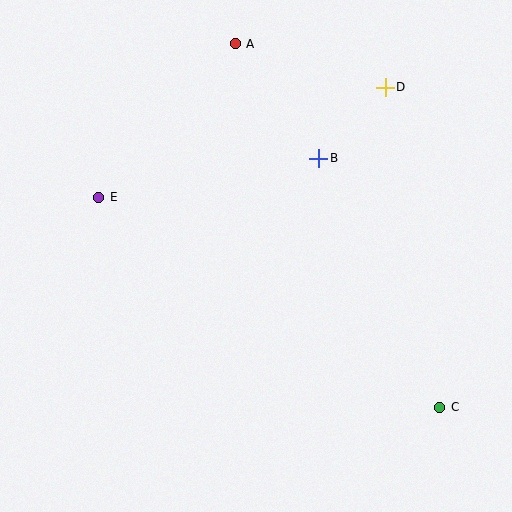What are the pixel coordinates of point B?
Point B is at (319, 158).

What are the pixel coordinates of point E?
Point E is at (99, 197).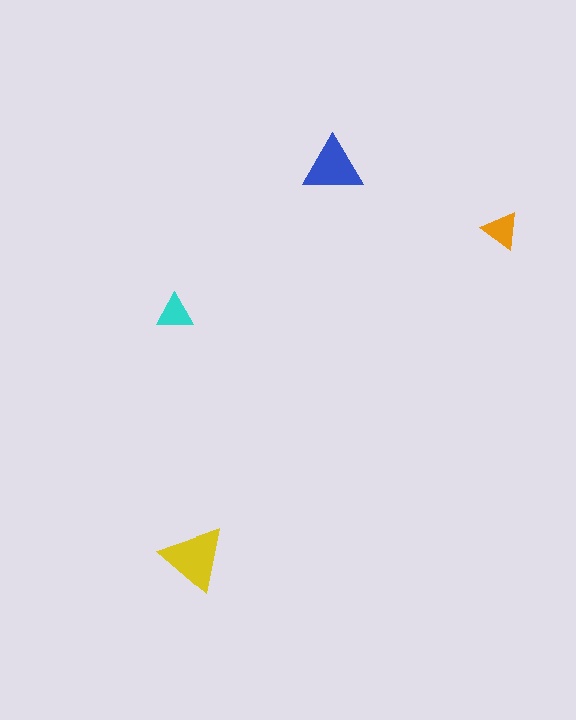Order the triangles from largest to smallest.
the yellow one, the blue one, the orange one, the cyan one.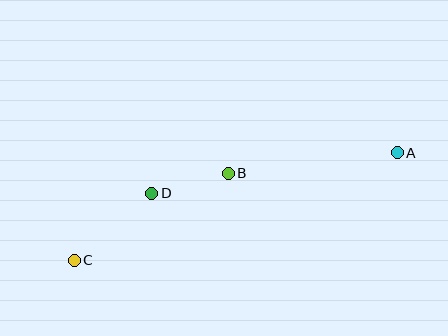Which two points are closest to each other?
Points B and D are closest to each other.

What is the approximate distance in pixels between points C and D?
The distance between C and D is approximately 103 pixels.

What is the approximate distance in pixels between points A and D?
The distance between A and D is approximately 249 pixels.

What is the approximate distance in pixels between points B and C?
The distance between B and C is approximately 177 pixels.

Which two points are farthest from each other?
Points A and C are farthest from each other.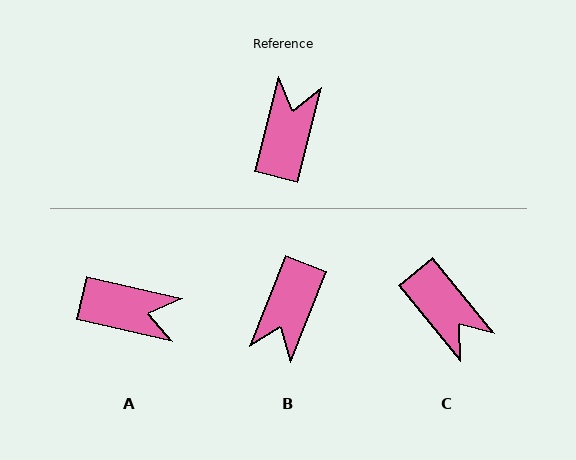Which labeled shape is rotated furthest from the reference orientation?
B, about 173 degrees away.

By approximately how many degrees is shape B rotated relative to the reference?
Approximately 173 degrees counter-clockwise.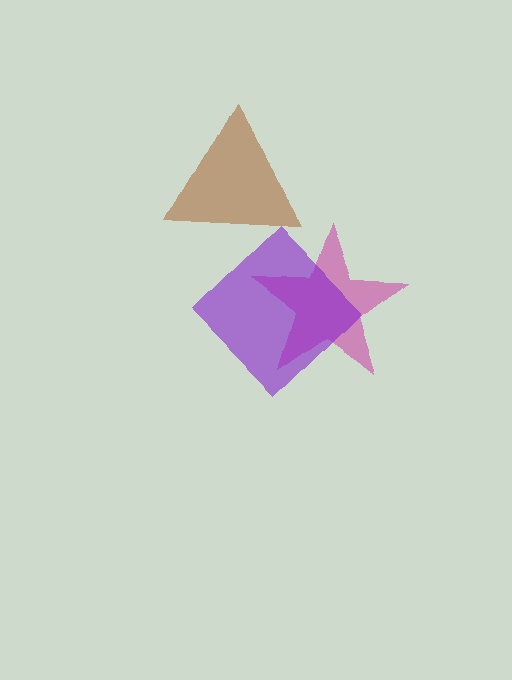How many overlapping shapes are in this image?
There are 3 overlapping shapes in the image.